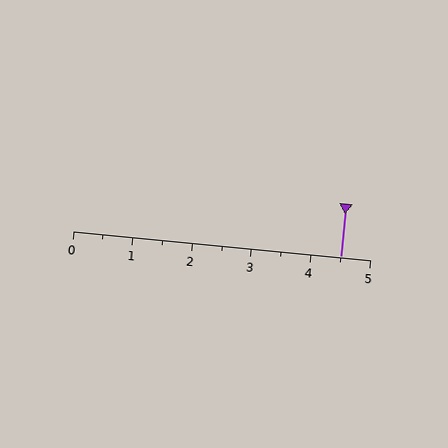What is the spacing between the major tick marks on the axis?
The major ticks are spaced 1 apart.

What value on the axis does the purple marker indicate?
The marker indicates approximately 4.5.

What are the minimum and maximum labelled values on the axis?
The axis runs from 0 to 5.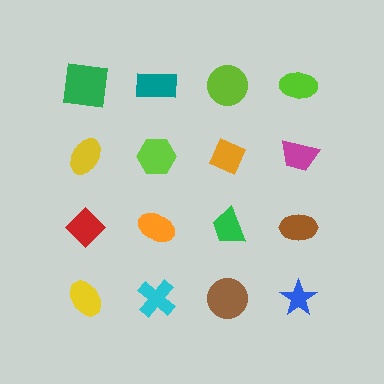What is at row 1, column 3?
A lime circle.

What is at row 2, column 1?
A yellow ellipse.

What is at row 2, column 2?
A lime hexagon.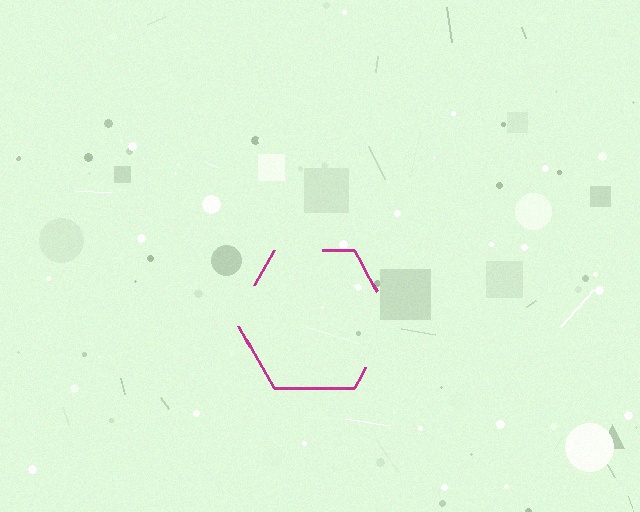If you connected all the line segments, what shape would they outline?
They would outline a hexagon.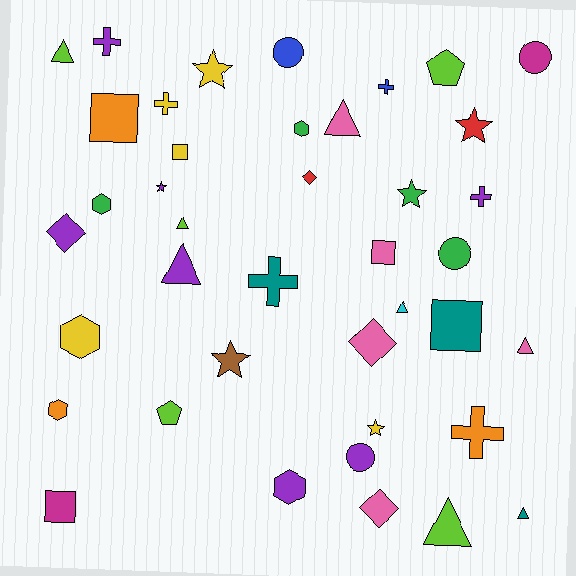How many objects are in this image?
There are 40 objects.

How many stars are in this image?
There are 6 stars.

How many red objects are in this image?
There are 2 red objects.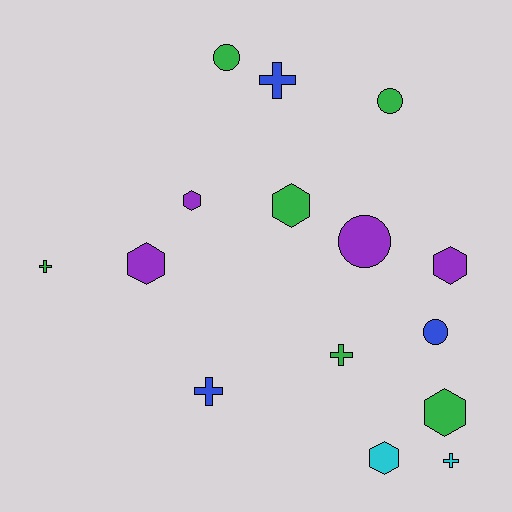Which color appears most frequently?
Green, with 6 objects.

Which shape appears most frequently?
Hexagon, with 6 objects.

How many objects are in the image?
There are 15 objects.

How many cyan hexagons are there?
There is 1 cyan hexagon.